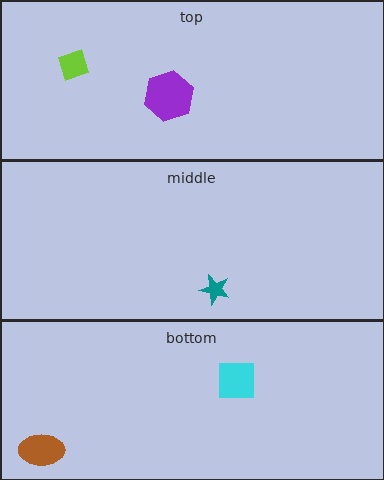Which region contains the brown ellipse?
The bottom region.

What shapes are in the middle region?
The teal star.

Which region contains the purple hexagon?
The top region.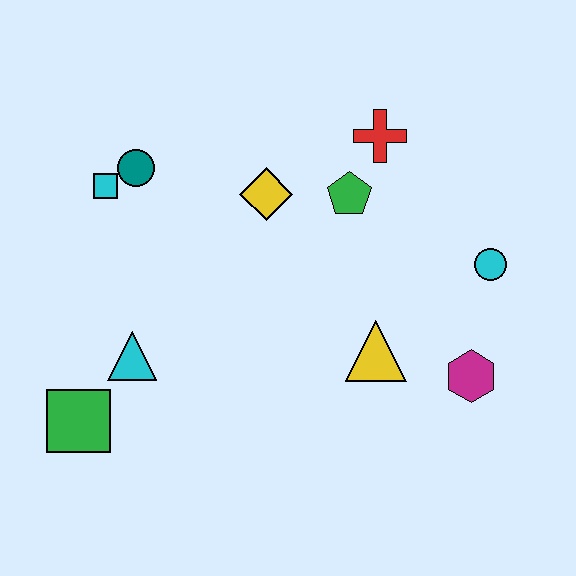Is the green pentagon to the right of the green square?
Yes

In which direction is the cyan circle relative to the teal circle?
The cyan circle is to the right of the teal circle.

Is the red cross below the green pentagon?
No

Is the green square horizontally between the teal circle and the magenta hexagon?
No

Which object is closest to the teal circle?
The cyan square is closest to the teal circle.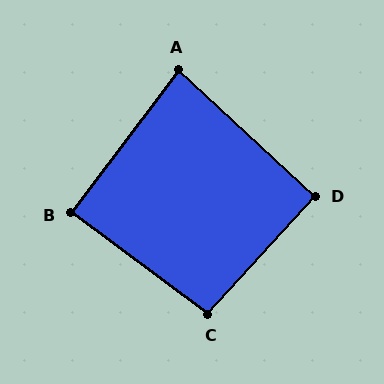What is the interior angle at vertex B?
Approximately 90 degrees (approximately right).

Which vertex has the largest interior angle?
C, at approximately 96 degrees.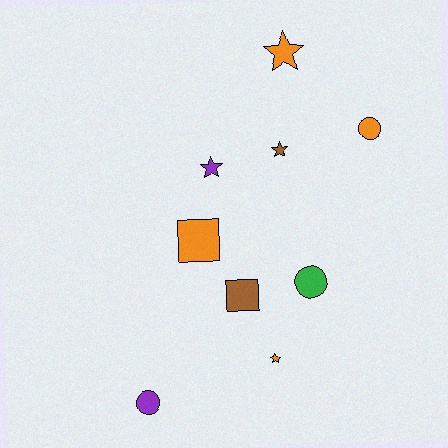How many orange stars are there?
There are 2 orange stars.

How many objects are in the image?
There are 9 objects.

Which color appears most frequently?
Orange, with 4 objects.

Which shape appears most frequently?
Star, with 4 objects.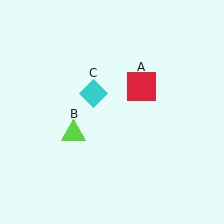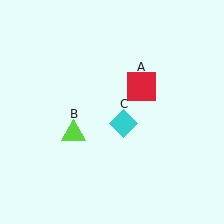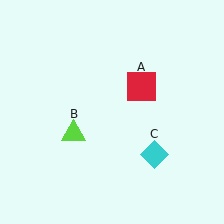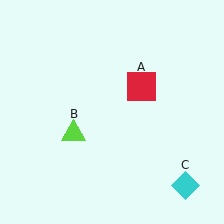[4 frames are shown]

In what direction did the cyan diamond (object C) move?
The cyan diamond (object C) moved down and to the right.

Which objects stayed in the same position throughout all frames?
Red square (object A) and lime triangle (object B) remained stationary.